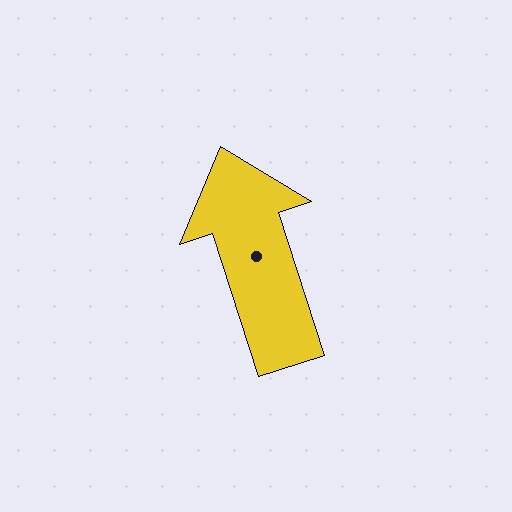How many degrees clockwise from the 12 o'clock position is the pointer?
Approximately 342 degrees.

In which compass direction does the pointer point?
North.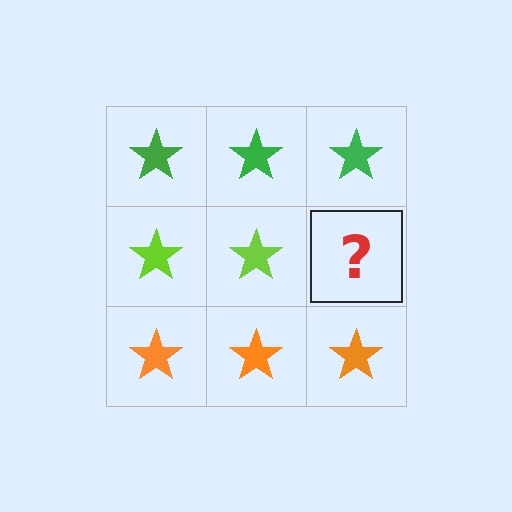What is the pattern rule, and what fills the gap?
The rule is that each row has a consistent color. The gap should be filled with a lime star.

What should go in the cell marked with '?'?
The missing cell should contain a lime star.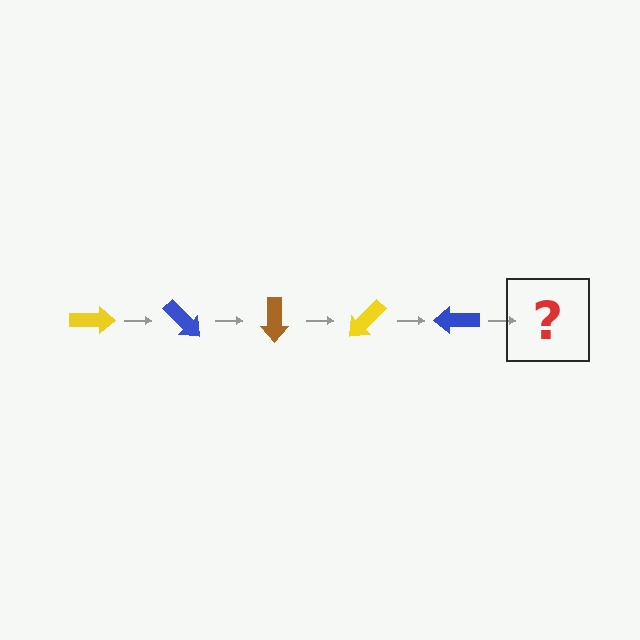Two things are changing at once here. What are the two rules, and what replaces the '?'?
The two rules are that it rotates 45 degrees each step and the color cycles through yellow, blue, and brown. The '?' should be a brown arrow, rotated 225 degrees from the start.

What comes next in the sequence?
The next element should be a brown arrow, rotated 225 degrees from the start.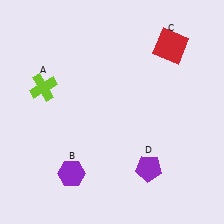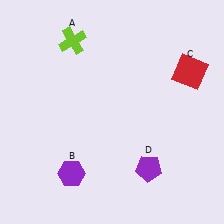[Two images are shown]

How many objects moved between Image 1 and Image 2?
2 objects moved between the two images.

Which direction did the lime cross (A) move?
The lime cross (A) moved up.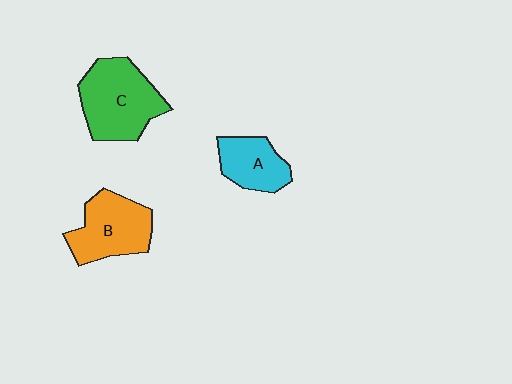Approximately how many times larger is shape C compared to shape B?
Approximately 1.2 times.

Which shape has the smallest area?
Shape A (cyan).